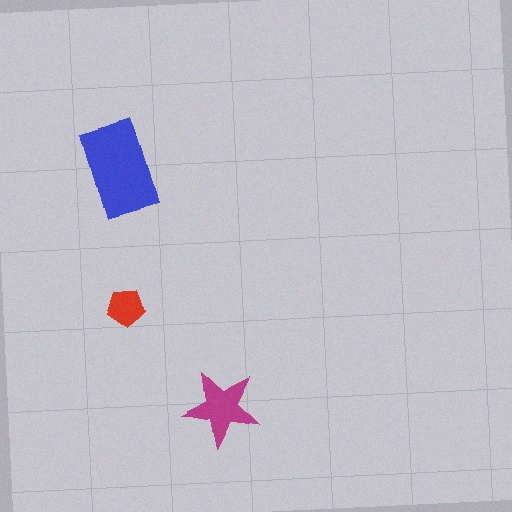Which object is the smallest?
The red pentagon.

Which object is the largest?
The blue rectangle.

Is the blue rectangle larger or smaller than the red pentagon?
Larger.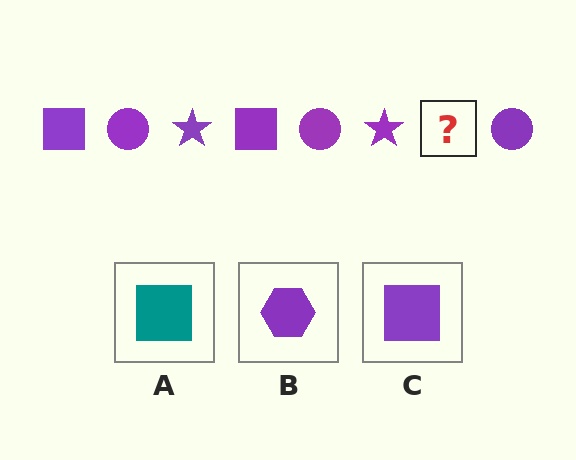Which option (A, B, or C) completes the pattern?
C.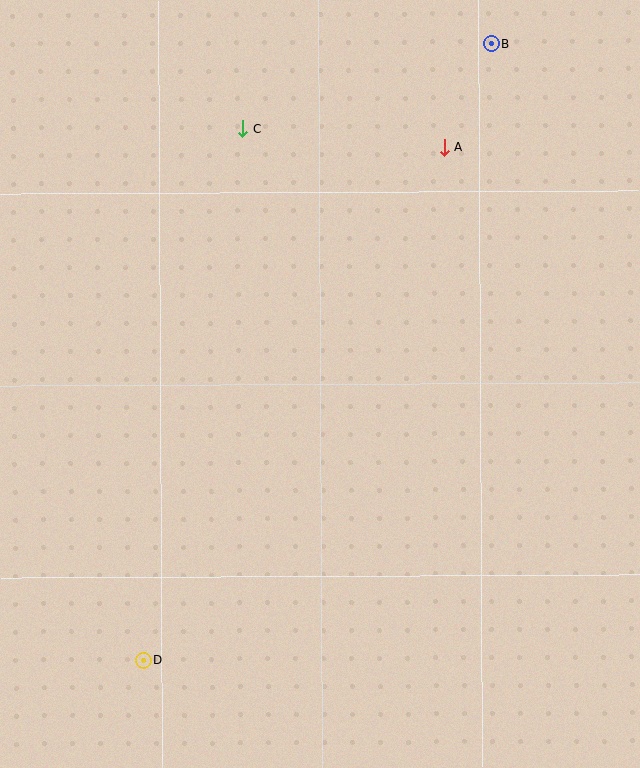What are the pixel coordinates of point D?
Point D is at (144, 660).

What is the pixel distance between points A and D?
The distance between A and D is 594 pixels.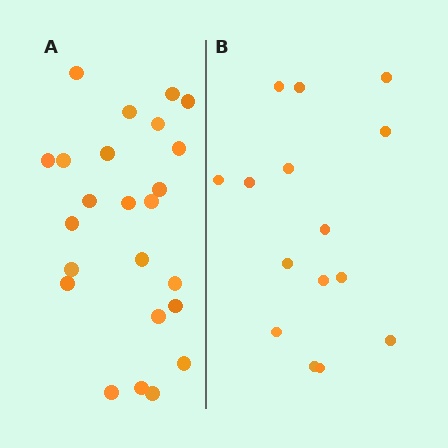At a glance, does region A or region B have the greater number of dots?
Region A (the left region) has more dots.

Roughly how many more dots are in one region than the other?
Region A has roughly 8 or so more dots than region B.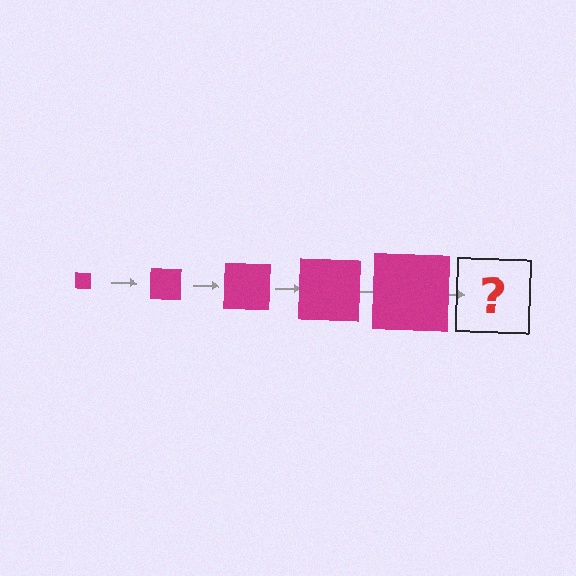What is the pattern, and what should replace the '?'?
The pattern is that the square gets progressively larger each step. The '?' should be a magenta square, larger than the previous one.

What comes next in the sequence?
The next element should be a magenta square, larger than the previous one.